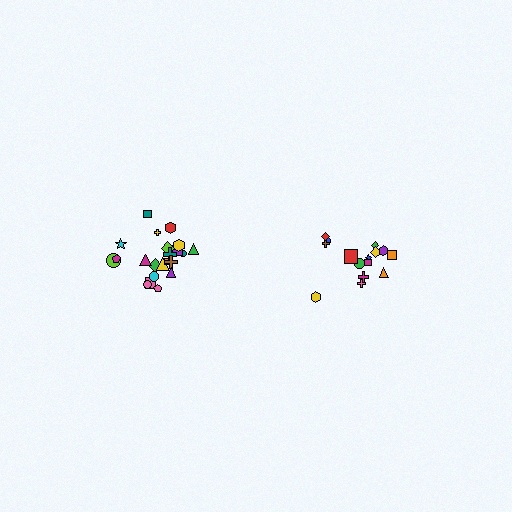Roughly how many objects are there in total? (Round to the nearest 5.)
Roughly 35 objects in total.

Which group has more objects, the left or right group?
The left group.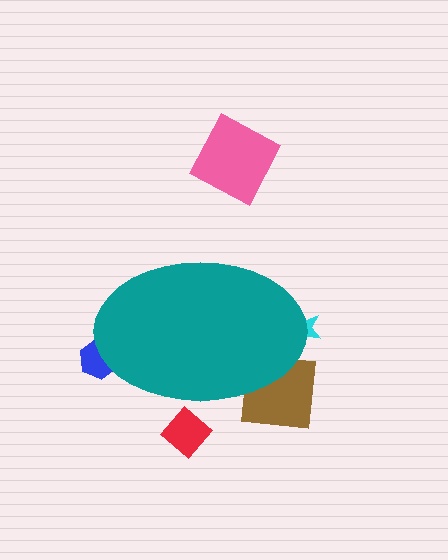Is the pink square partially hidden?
No, the pink square is fully visible.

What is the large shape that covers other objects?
A teal ellipse.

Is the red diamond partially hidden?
Yes, the red diamond is partially hidden behind the teal ellipse.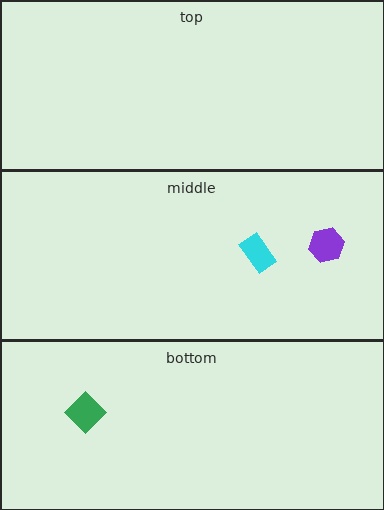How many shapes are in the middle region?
2.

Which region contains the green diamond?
The bottom region.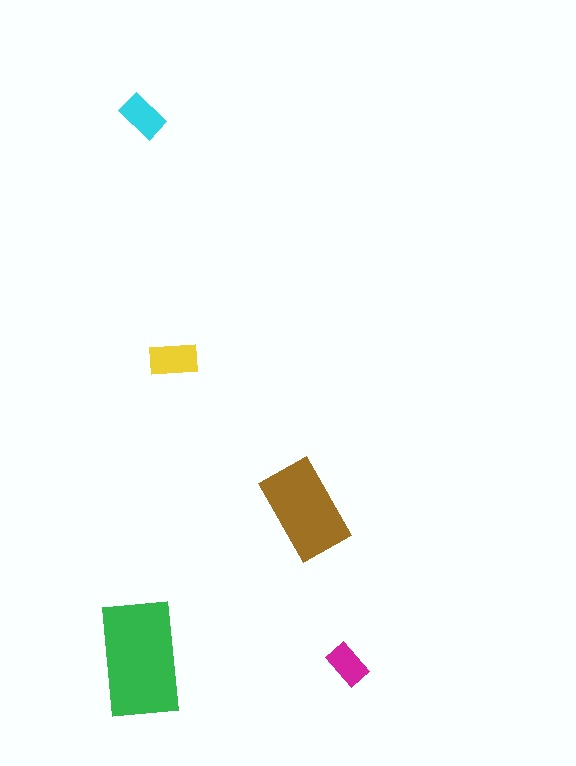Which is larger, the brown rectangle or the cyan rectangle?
The brown one.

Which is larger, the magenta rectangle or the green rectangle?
The green one.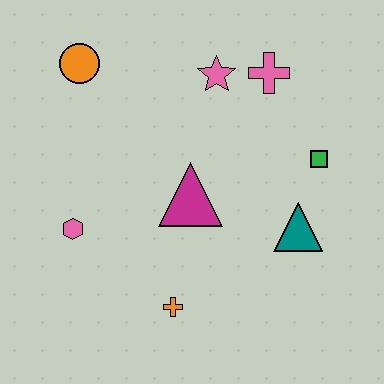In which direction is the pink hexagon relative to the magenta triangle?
The pink hexagon is to the left of the magenta triangle.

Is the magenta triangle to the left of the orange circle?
No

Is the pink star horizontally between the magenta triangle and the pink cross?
Yes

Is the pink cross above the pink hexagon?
Yes